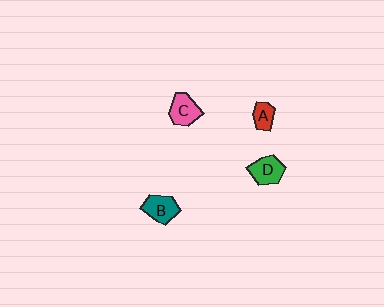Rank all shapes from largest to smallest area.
From largest to smallest: D (green), B (teal), C (pink), A (red).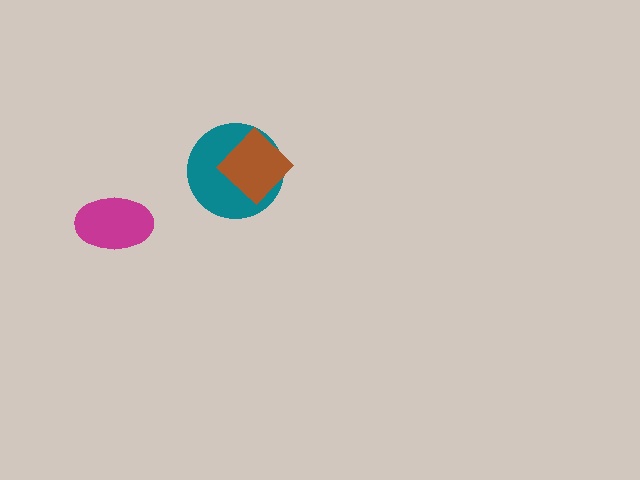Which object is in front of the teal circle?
The brown diamond is in front of the teal circle.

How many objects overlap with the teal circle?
1 object overlaps with the teal circle.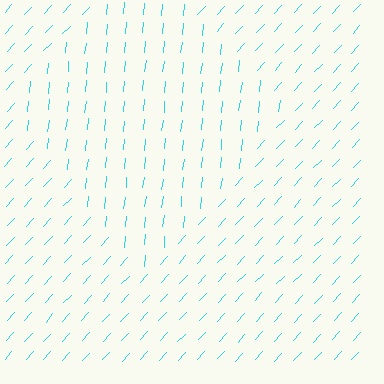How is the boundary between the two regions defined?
The boundary is defined purely by a change in line orientation (approximately 37 degrees difference). All lines are the same color and thickness.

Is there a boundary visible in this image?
Yes, there is a texture boundary formed by a change in line orientation.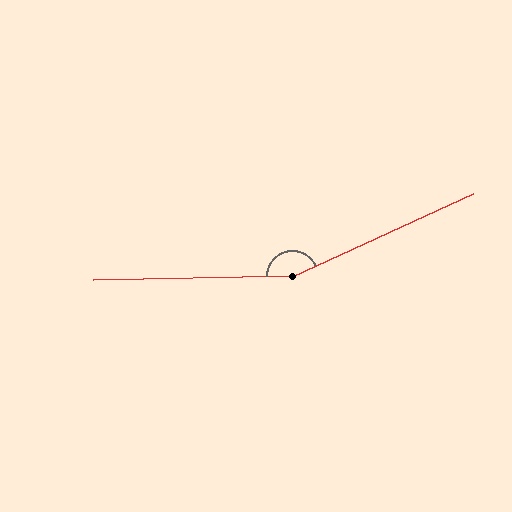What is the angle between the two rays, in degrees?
Approximately 156 degrees.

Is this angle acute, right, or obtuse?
It is obtuse.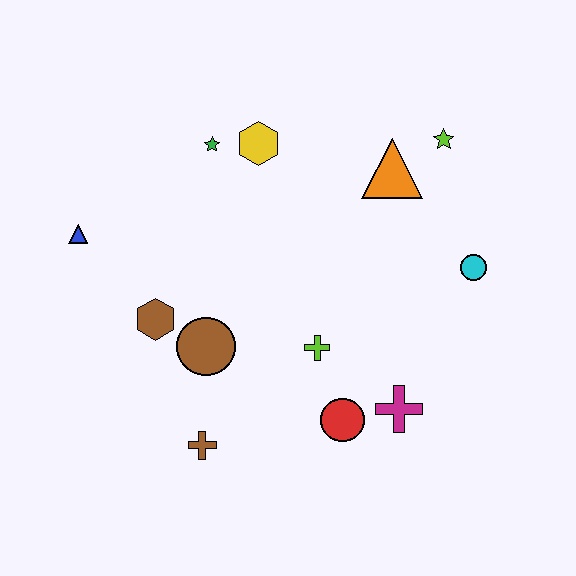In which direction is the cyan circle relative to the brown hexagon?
The cyan circle is to the right of the brown hexagon.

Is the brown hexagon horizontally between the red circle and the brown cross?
No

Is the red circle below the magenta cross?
Yes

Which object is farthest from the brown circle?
The lime star is farthest from the brown circle.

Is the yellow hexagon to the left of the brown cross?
No